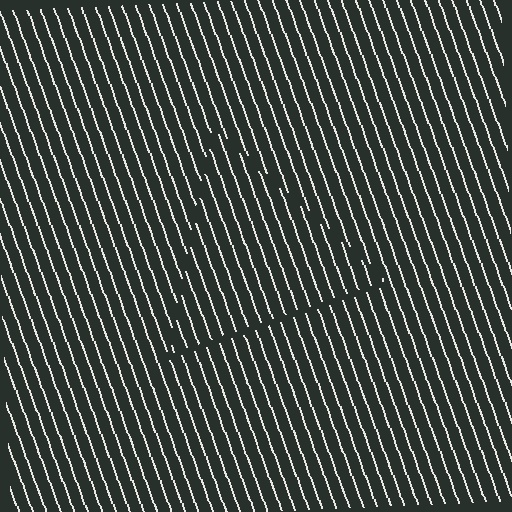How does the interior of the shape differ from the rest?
The interior of the shape contains the same grating, shifted by half a period — the contour is defined by the phase discontinuity where line-ends from the inner and outer gratings abut.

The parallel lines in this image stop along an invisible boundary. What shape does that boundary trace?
An illusory triangle. The interior of the shape contains the same grating, shifted by half a period — the contour is defined by the phase discontinuity where line-ends from the inner and outer gratings abut.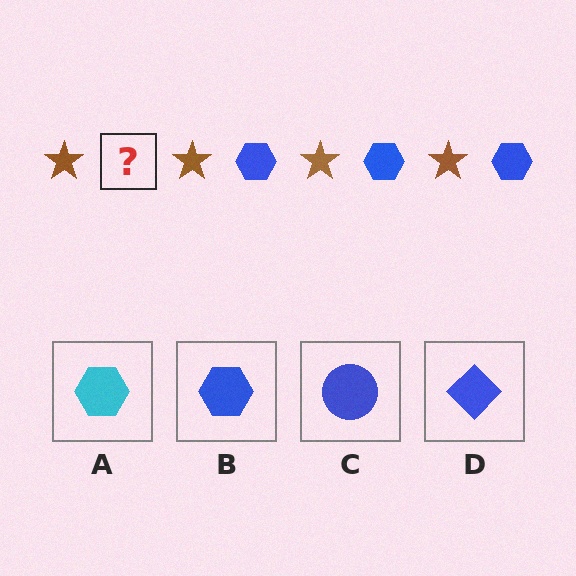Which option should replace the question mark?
Option B.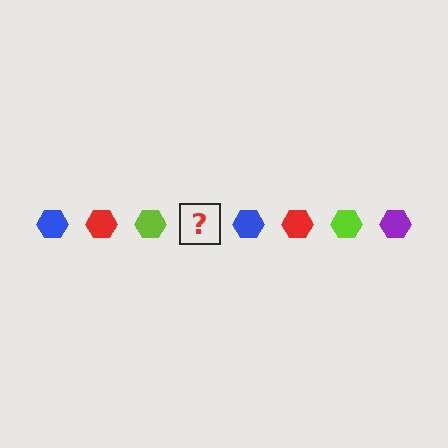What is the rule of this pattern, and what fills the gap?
The rule is that the pattern cycles through blue, red, lime, purple hexagons. The gap should be filled with a purple hexagon.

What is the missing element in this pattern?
The missing element is a purple hexagon.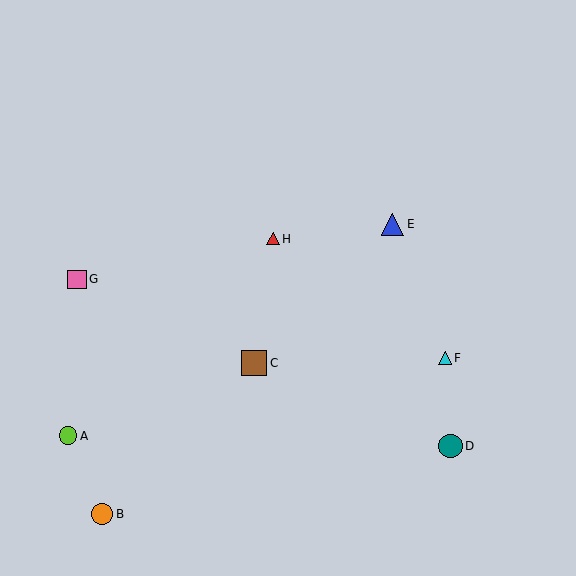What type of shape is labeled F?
Shape F is a cyan triangle.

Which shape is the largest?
The brown square (labeled C) is the largest.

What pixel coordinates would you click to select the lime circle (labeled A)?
Click at (68, 436) to select the lime circle A.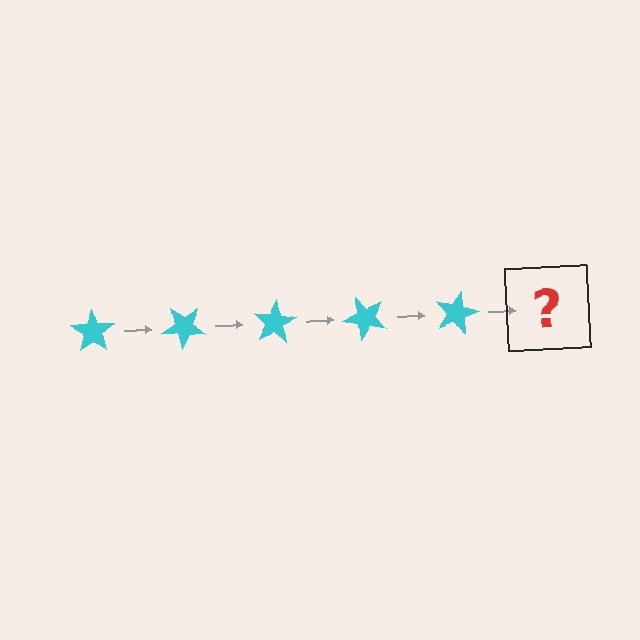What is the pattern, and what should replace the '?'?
The pattern is that the star rotates 40 degrees each step. The '?' should be a cyan star rotated 200 degrees.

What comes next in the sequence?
The next element should be a cyan star rotated 200 degrees.